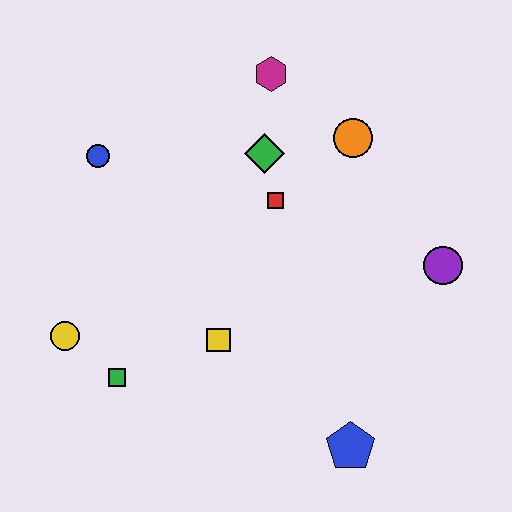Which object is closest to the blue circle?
The green diamond is closest to the blue circle.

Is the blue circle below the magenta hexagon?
Yes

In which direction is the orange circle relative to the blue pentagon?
The orange circle is above the blue pentagon.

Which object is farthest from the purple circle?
The yellow circle is farthest from the purple circle.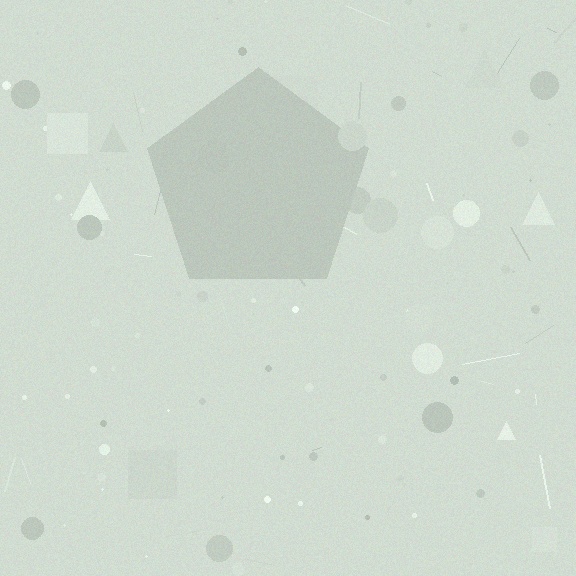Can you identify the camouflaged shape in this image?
The camouflaged shape is a pentagon.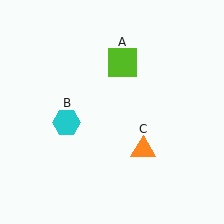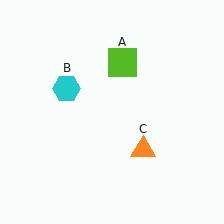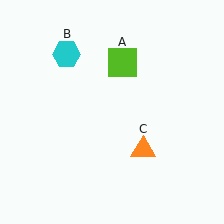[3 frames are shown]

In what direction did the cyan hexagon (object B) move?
The cyan hexagon (object B) moved up.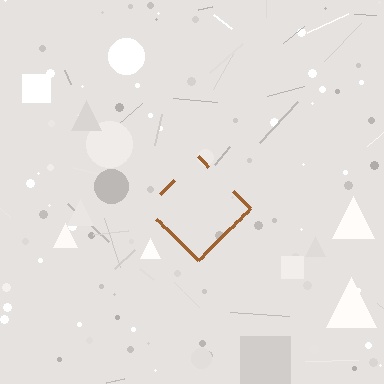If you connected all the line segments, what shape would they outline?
They would outline a diamond.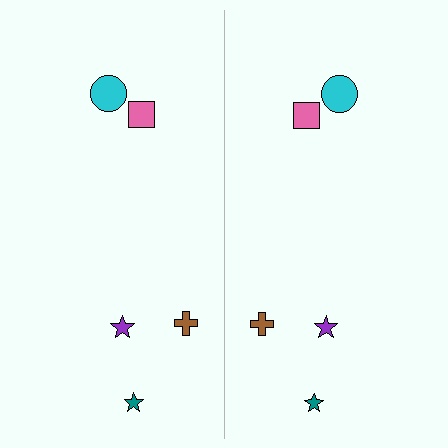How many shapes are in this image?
There are 10 shapes in this image.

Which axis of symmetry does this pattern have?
The pattern has a vertical axis of symmetry running through the center of the image.